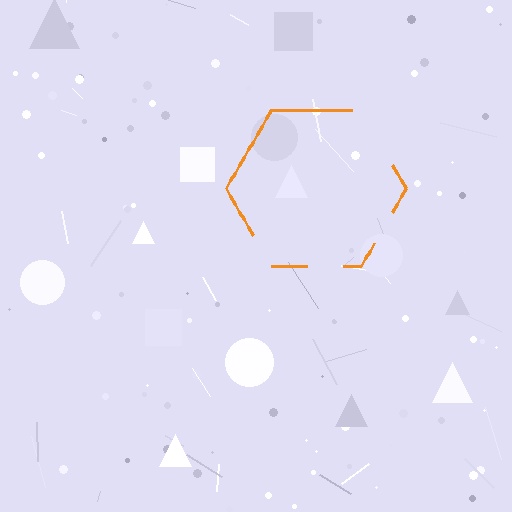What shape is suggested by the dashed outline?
The dashed outline suggests a hexagon.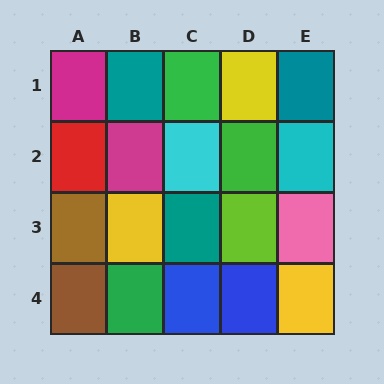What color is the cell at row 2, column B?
Magenta.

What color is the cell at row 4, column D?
Blue.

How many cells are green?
3 cells are green.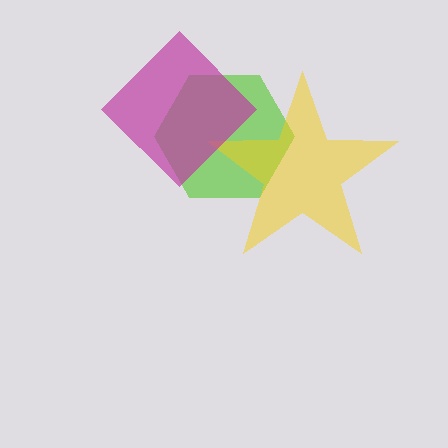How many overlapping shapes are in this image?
There are 3 overlapping shapes in the image.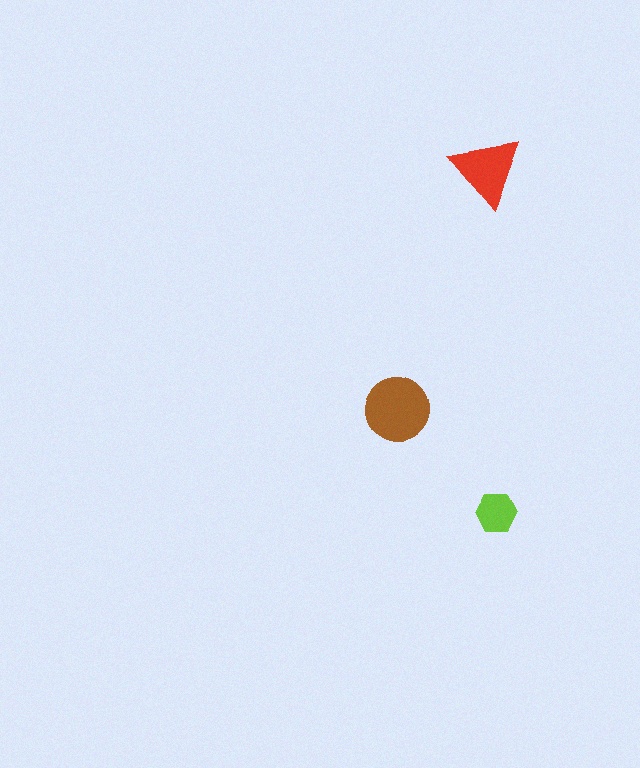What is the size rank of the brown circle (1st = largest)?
1st.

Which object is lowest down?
The lime hexagon is bottommost.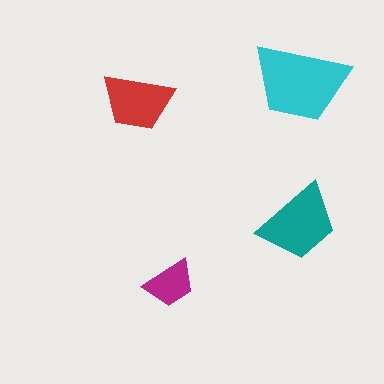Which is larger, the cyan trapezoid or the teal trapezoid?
The cyan one.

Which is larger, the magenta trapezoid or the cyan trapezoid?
The cyan one.